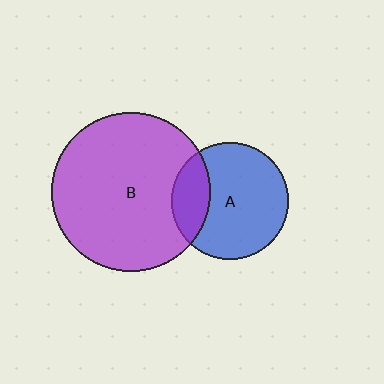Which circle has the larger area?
Circle B (purple).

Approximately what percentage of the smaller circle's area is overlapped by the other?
Approximately 25%.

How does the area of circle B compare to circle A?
Approximately 1.8 times.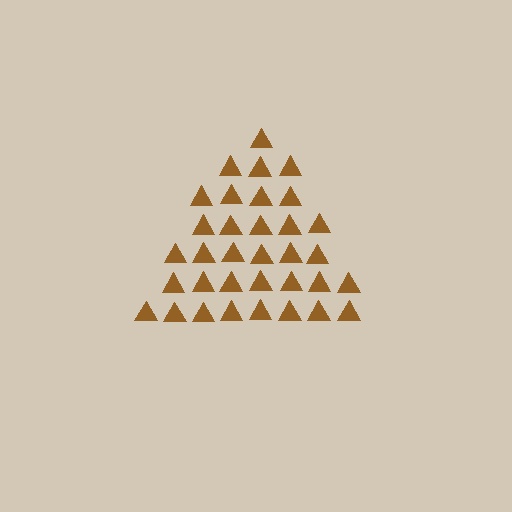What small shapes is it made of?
It is made of small triangles.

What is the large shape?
The large shape is a triangle.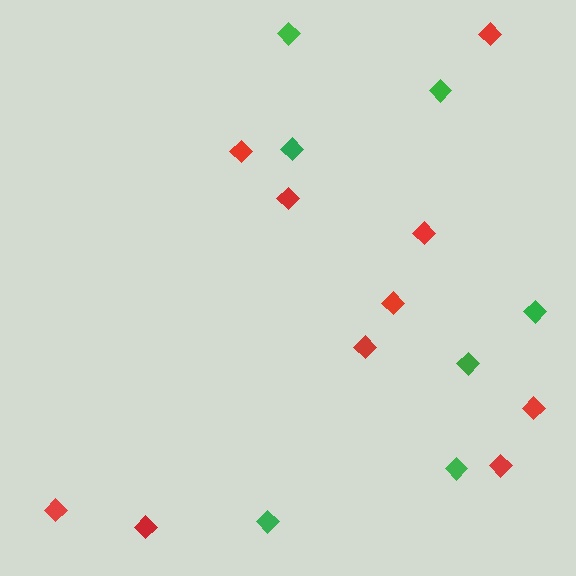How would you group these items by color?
There are 2 groups: one group of red diamonds (10) and one group of green diamonds (7).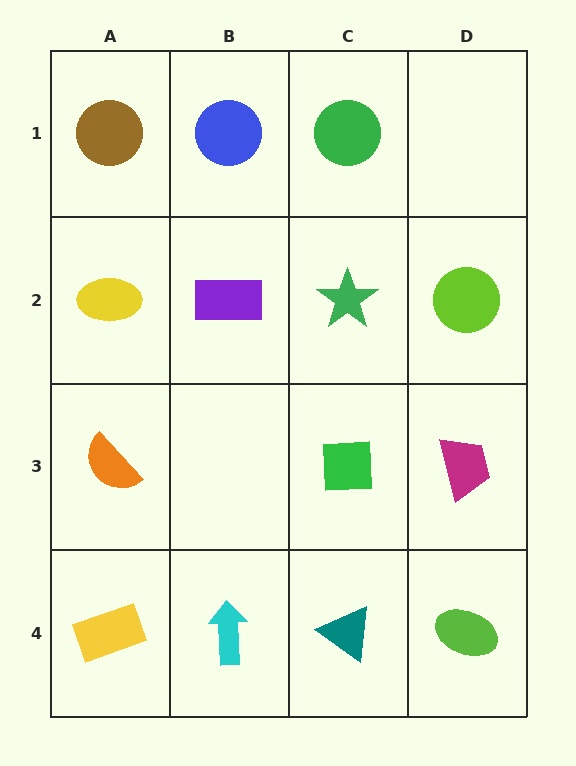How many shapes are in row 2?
4 shapes.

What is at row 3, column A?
An orange semicircle.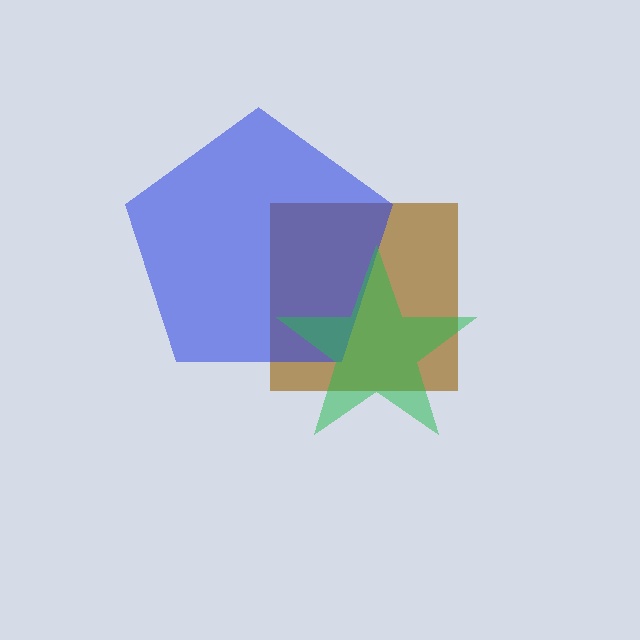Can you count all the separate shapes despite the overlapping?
Yes, there are 3 separate shapes.